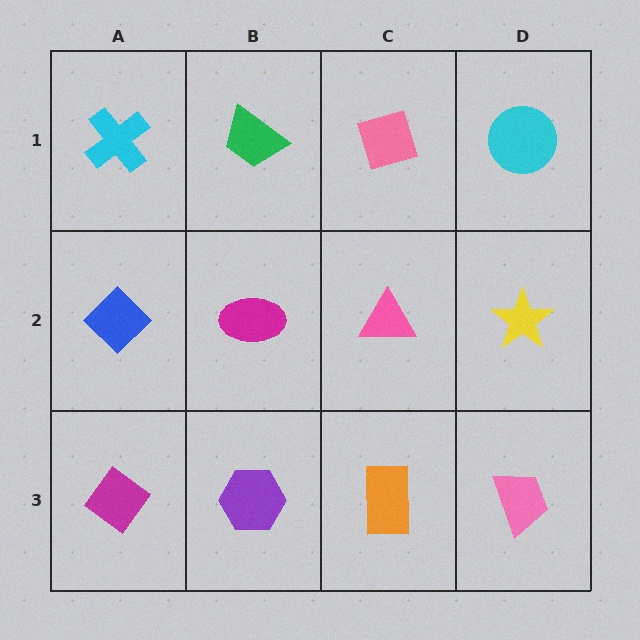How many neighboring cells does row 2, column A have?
3.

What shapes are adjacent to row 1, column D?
A yellow star (row 2, column D), a pink diamond (row 1, column C).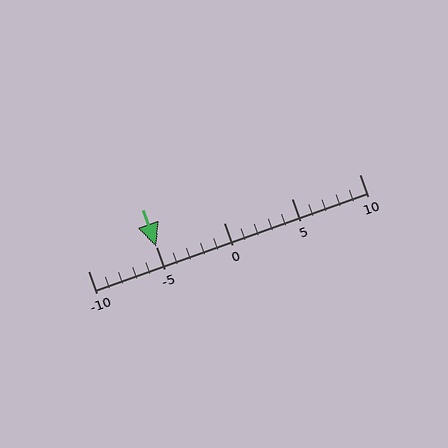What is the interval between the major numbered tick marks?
The major tick marks are spaced 5 units apart.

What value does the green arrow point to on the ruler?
The green arrow points to approximately -5.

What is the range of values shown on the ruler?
The ruler shows values from -10 to 10.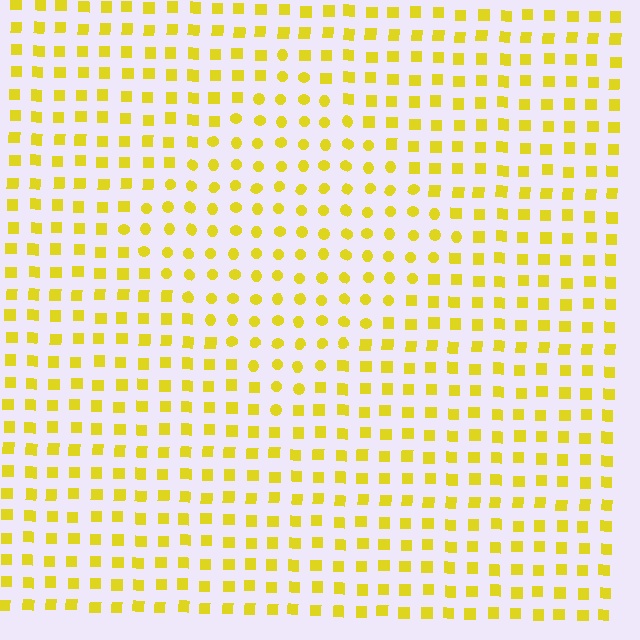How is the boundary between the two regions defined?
The boundary is defined by a change in element shape: circles inside vs. squares outside. All elements share the same color and spacing.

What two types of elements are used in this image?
The image uses circles inside the diamond region and squares outside it.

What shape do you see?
I see a diamond.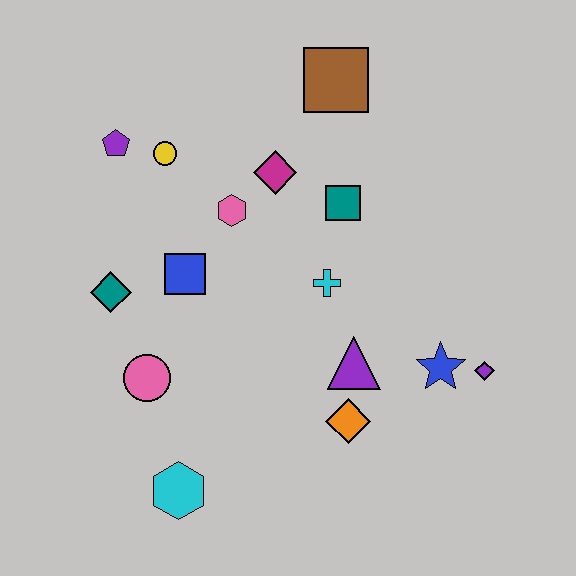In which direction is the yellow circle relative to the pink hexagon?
The yellow circle is to the left of the pink hexagon.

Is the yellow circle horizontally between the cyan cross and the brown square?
No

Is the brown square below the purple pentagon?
No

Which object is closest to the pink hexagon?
The magenta diamond is closest to the pink hexagon.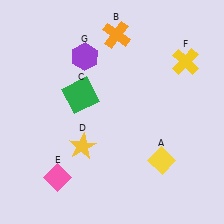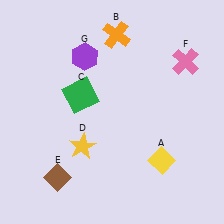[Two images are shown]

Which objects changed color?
E changed from pink to brown. F changed from yellow to pink.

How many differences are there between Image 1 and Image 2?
There are 2 differences between the two images.